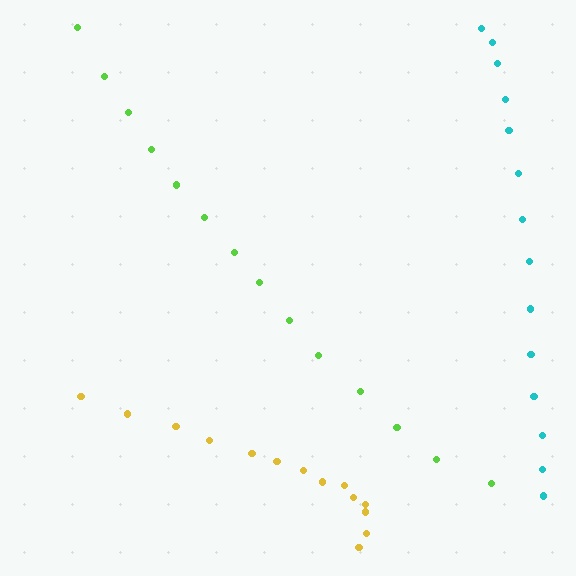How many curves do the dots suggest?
There are 3 distinct paths.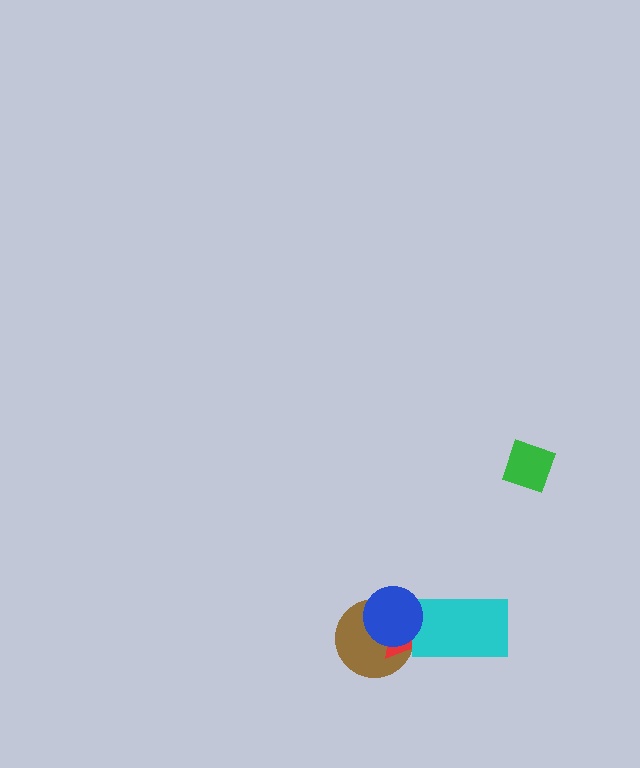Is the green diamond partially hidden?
No, no other shape covers it.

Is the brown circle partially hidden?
Yes, it is partially covered by another shape.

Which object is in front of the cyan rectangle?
The blue circle is in front of the cyan rectangle.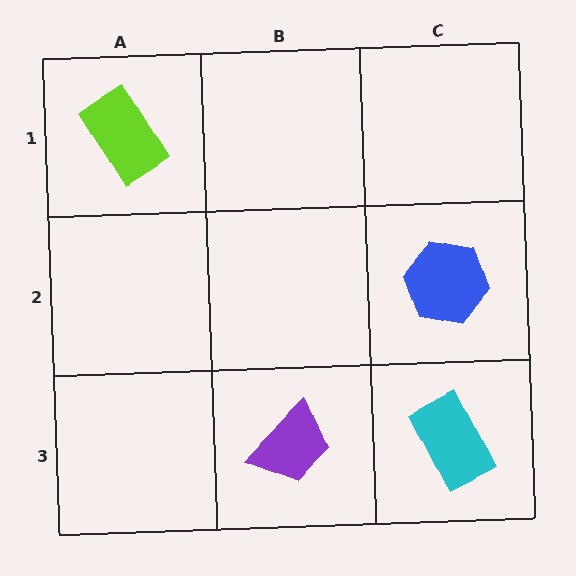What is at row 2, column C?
A blue hexagon.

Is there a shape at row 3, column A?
No, that cell is empty.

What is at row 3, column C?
A cyan rectangle.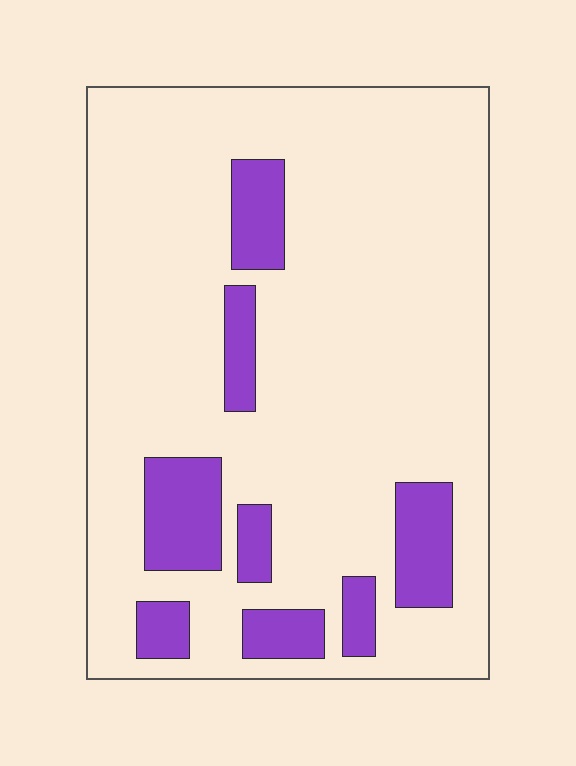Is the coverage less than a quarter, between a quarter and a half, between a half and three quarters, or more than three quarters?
Less than a quarter.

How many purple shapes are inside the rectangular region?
8.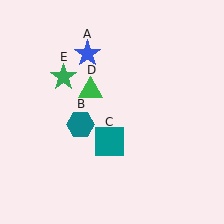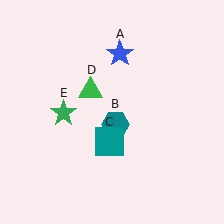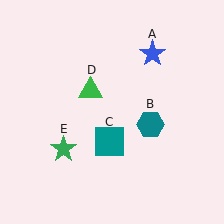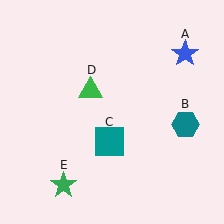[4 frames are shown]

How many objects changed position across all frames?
3 objects changed position: blue star (object A), teal hexagon (object B), green star (object E).